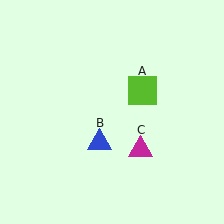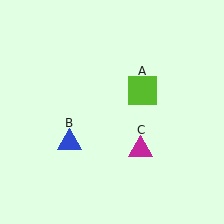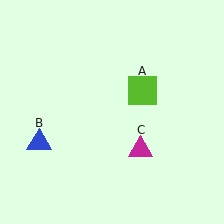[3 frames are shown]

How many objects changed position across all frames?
1 object changed position: blue triangle (object B).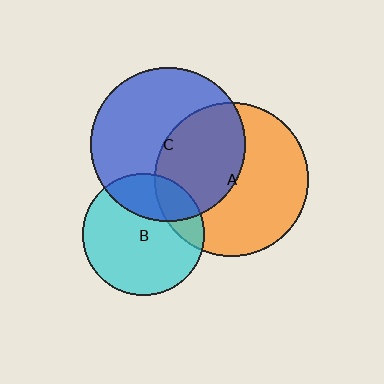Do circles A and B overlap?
Yes.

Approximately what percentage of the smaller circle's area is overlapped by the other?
Approximately 20%.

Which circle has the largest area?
Circle A (orange).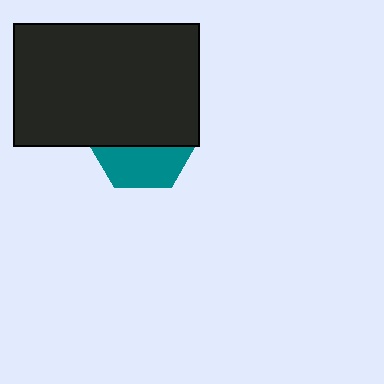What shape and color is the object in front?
The object in front is a black rectangle.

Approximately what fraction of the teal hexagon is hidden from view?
Roughly 62% of the teal hexagon is hidden behind the black rectangle.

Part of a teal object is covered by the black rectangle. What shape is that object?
It is a hexagon.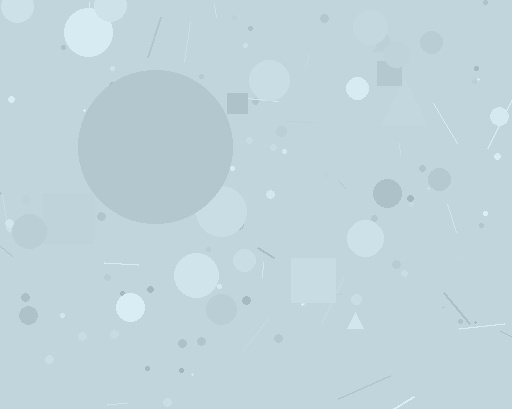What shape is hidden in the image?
A circle is hidden in the image.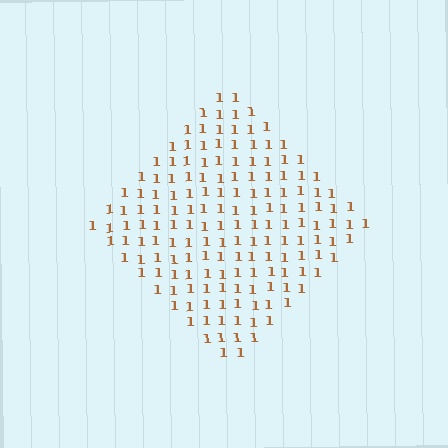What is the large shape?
The large shape is a diamond.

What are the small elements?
The small elements are digit 1's.